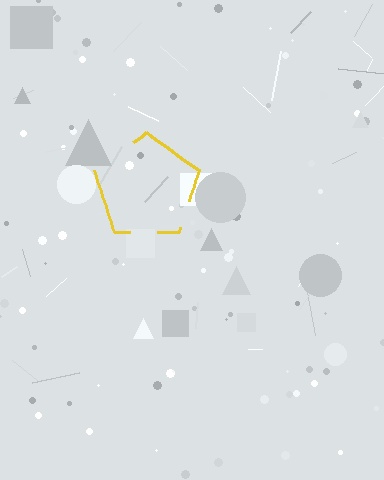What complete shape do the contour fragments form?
The contour fragments form a pentagon.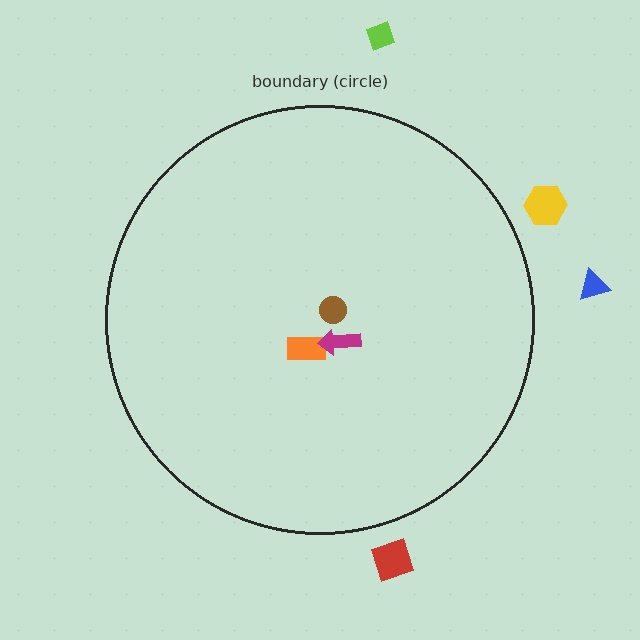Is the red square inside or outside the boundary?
Outside.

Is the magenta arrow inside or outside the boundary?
Inside.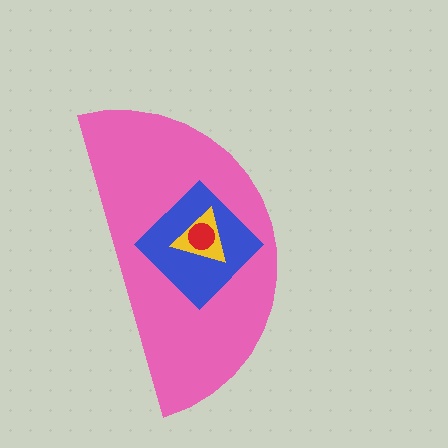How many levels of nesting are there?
4.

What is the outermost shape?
The pink semicircle.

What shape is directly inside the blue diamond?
The yellow triangle.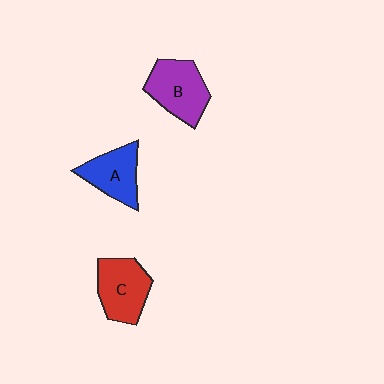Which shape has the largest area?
Shape B (purple).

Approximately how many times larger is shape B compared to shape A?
Approximately 1.2 times.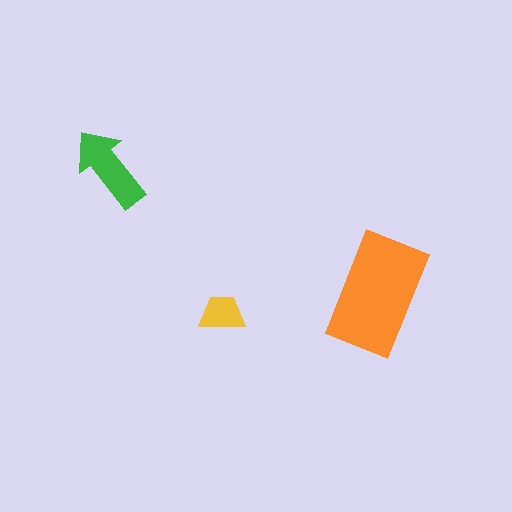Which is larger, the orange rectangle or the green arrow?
The orange rectangle.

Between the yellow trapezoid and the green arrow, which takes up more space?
The green arrow.